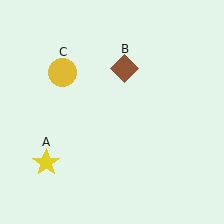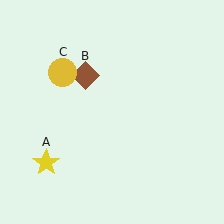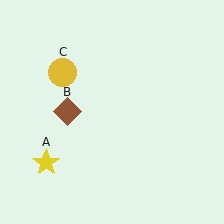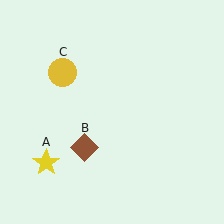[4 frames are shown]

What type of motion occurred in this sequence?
The brown diamond (object B) rotated counterclockwise around the center of the scene.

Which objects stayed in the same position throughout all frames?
Yellow star (object A) and yellow circle (object C) remained stationary.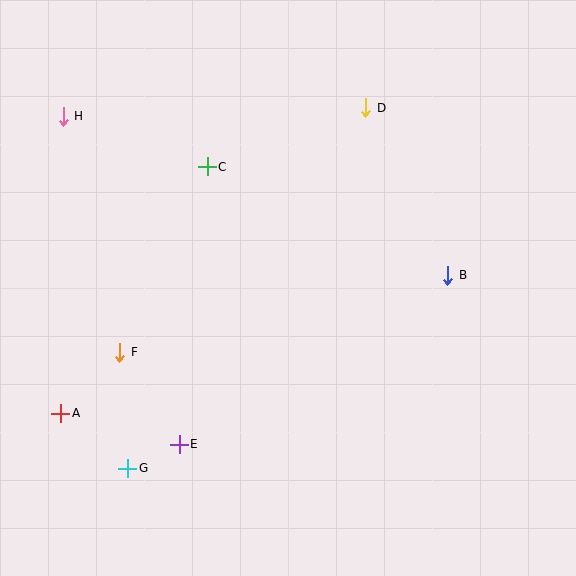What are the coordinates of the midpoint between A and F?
The midpoint between A and F is at (90, 383).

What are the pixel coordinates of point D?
Point D is at (366, 108).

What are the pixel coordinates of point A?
Point A is at (61, 413).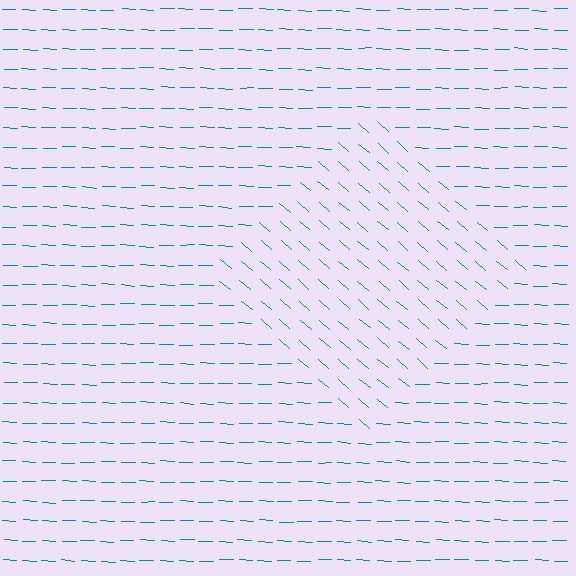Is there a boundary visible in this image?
Yes, there is a texture boundary formed by a change in line orientation.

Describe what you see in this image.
The image is filled with small teal line segments. A diamond region in the image has lines oriented differently from the surrounding lines, creating a visible texture boundary.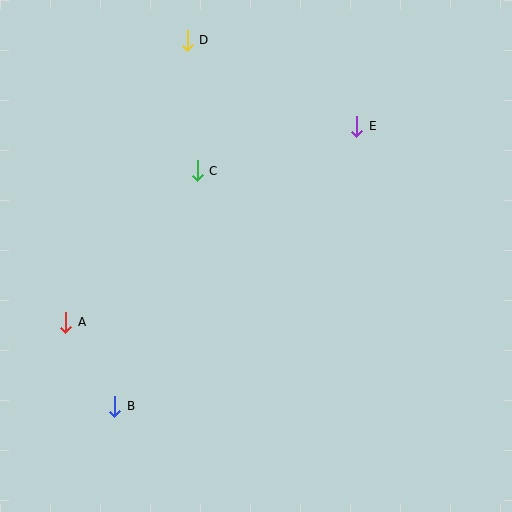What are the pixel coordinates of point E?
Point E is at (357, 126).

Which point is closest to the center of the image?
Point C at (197, 171) is closest to the center.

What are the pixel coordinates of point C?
Point C is at (197, 171).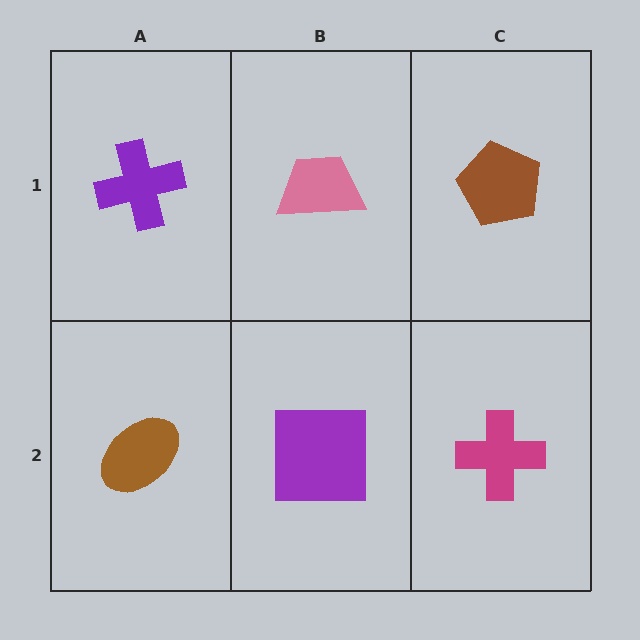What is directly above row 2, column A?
A purple cross.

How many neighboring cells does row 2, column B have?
3.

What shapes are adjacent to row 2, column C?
A brown pentagon (row 1, column C), a purple square (row 2, column B).